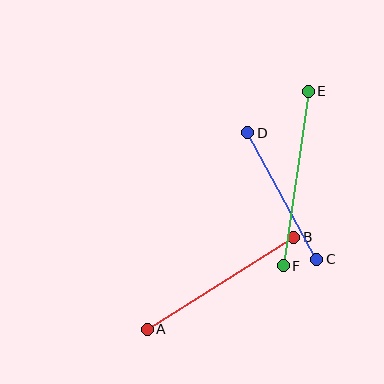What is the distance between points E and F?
The distance is approximately 176 pixels.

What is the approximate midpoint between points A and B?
The midpoint is at approximately (221, 283) pixels.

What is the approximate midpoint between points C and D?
The midpoint is at approximately (282, 196) pixels.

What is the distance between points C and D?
The distance is approximately 144 pixels.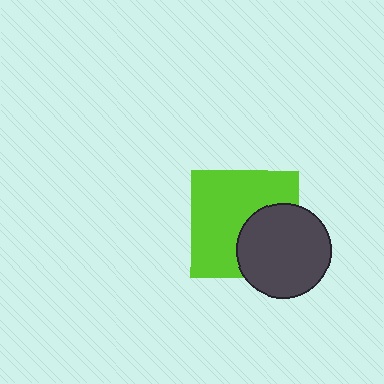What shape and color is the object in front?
The object in front is a dark gray circle.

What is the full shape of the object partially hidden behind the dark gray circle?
The partially hidden object is a lime square.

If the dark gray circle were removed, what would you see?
You would see the complete lime square.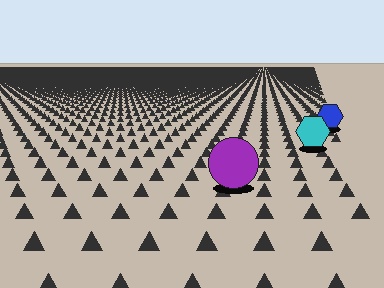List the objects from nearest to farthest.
From nearest to farthest: the purple circle, the cyan hexagon, the blue hexagon.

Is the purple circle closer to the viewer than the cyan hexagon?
Yes. The purple circle is closer — you can tell from the texture gradient: the ground texture is coarser near it.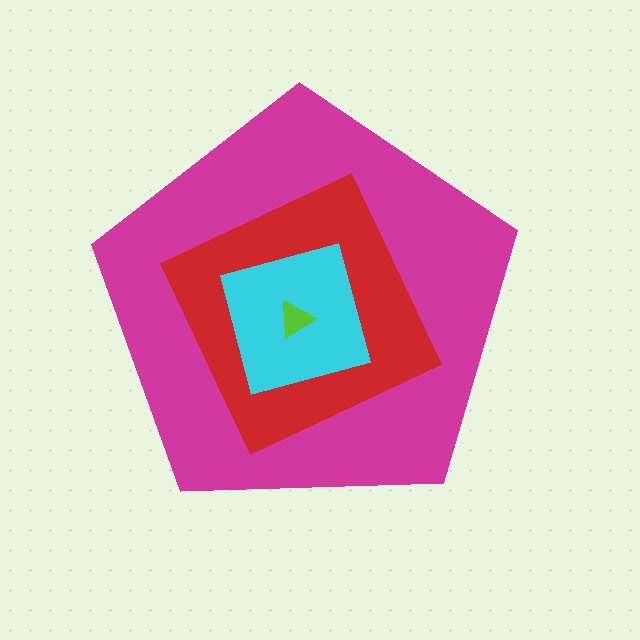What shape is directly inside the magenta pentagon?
The red square.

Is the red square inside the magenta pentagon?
Yes.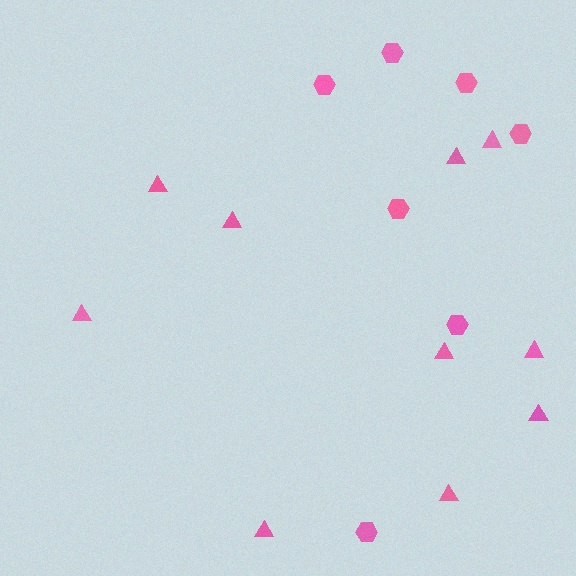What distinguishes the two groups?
There are 2 groups: one group of triangles (10) and one group of hexagons (7).